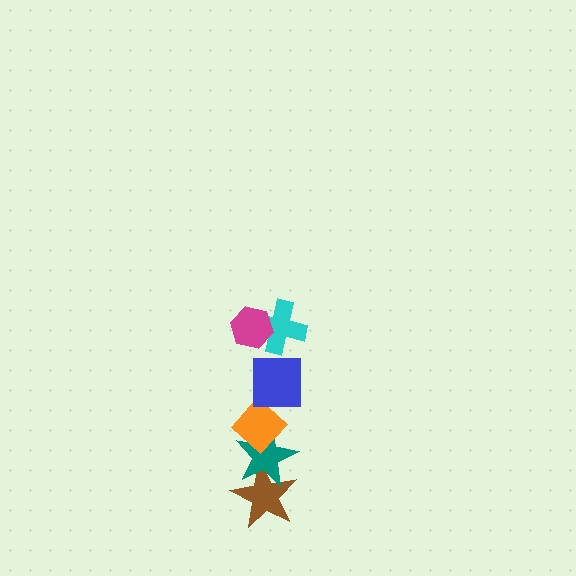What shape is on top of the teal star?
The orange diamond is on top of the teal star.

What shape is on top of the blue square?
The cyan cross is on top of the blue square.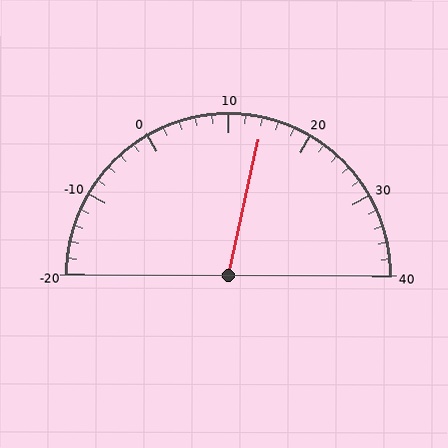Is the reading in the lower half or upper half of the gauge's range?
The reading is in the upper half of the range (-20 to 40).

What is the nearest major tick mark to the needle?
The nearest major tick mark is 10.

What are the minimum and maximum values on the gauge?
The gauge ranges from -20 to 40.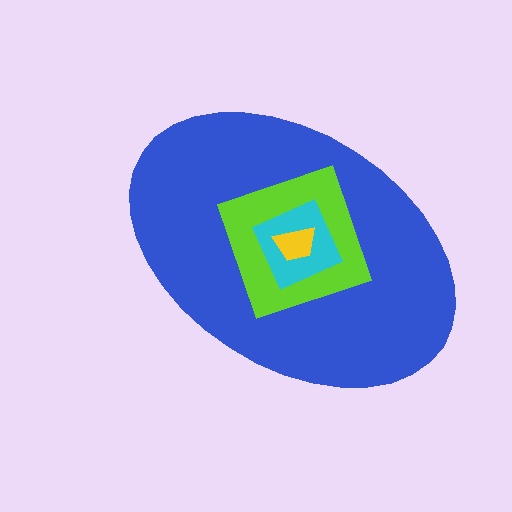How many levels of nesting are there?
4.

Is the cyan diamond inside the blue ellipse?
Yes.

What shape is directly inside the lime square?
The cyan diamond.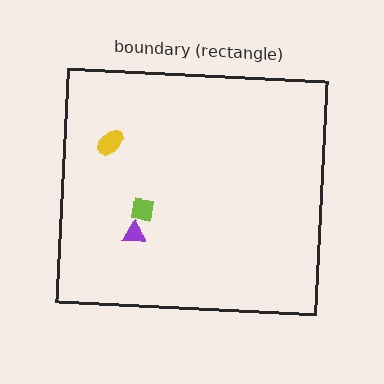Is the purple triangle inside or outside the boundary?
Inside.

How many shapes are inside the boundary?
3 inside, 0 outside.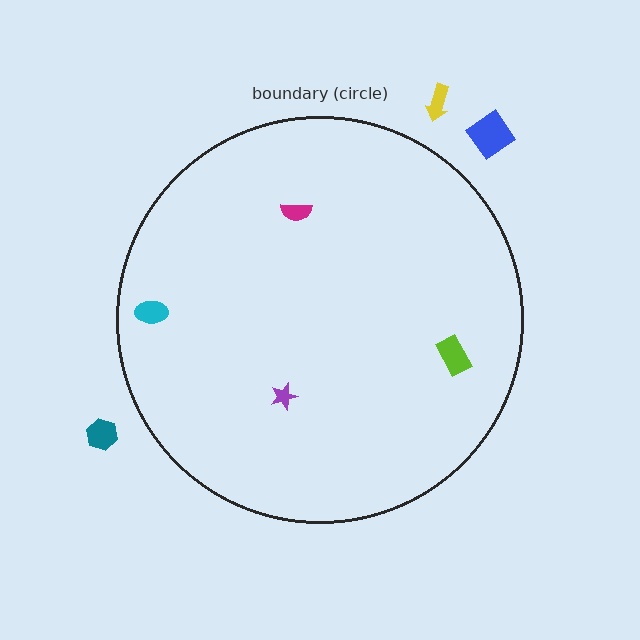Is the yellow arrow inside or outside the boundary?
Outside.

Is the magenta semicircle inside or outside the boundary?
Inside.